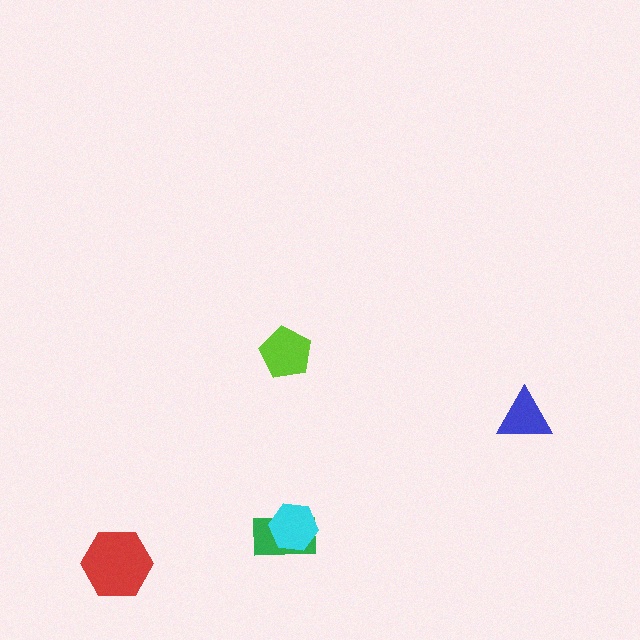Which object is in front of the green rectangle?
The cyan hexagon is in front of the green rectangle.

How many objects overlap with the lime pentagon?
0 objects overlap with the lime pentagon.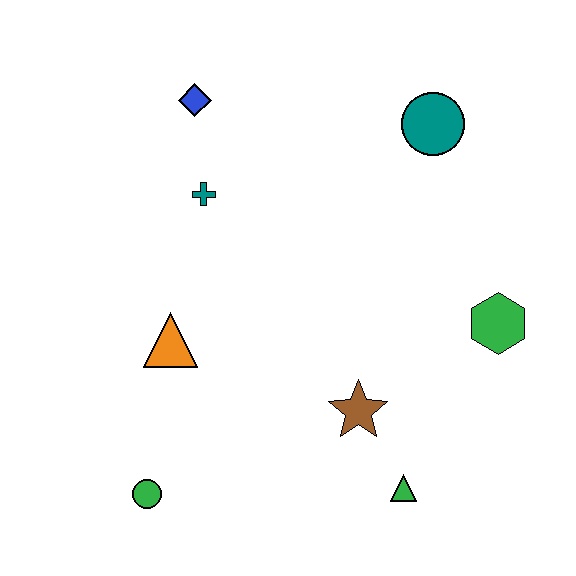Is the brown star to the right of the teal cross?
Yes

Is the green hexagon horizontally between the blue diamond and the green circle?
No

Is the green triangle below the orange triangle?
Yes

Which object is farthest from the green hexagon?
The green circle is farthest from the green hexagon.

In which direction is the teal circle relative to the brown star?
The teal circle is above the brown star.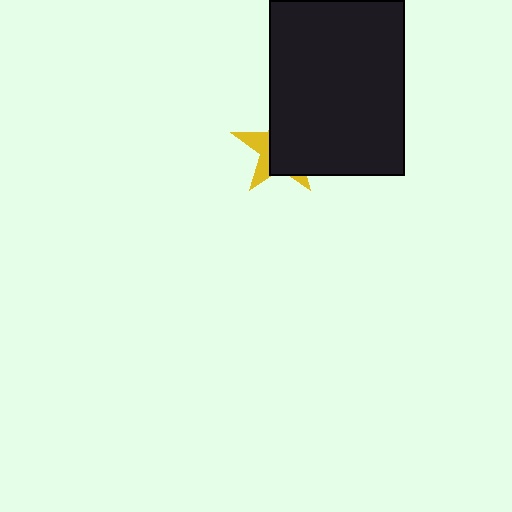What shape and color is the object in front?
The object in front is a black rectangle.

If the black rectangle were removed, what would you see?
You would see the complete yellow star.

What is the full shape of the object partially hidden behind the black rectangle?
The partially hidden object is a yellow star.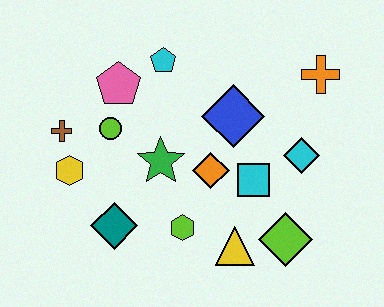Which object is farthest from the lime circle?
The orange cross is farthest from the lime circle.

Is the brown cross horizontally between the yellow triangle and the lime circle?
No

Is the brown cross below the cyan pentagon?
Yes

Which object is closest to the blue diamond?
The orange diamond is closest to the blue diamond.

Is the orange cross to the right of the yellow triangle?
Yes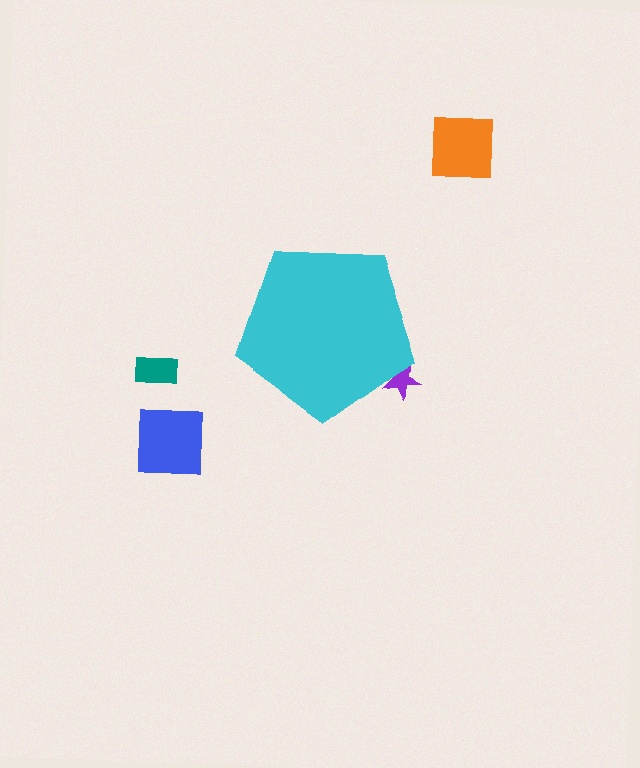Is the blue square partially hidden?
No, the blue square is fully visible.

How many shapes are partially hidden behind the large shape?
1 shape is partially hidden.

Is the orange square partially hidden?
No, the orange square is fully visible.